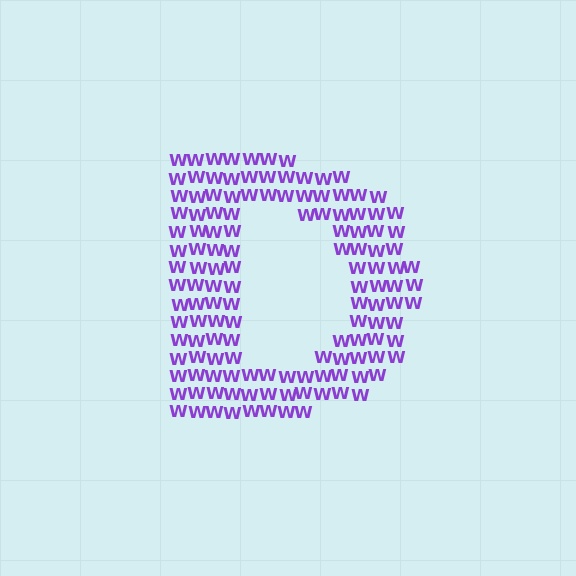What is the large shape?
The large shape is the letter D.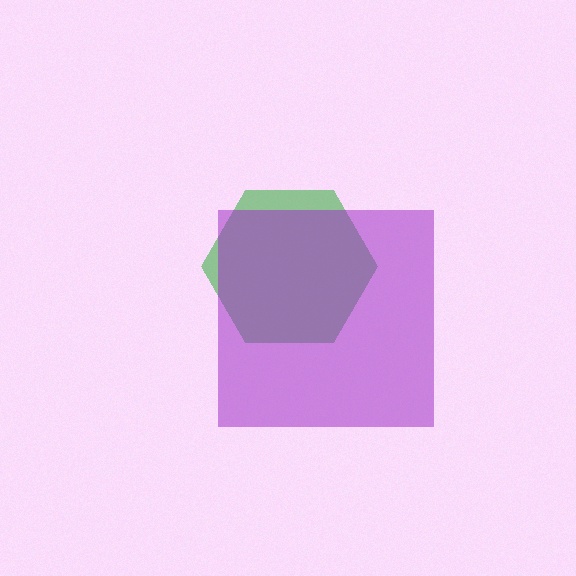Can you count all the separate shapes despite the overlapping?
Yes, there are 2 separate shapes.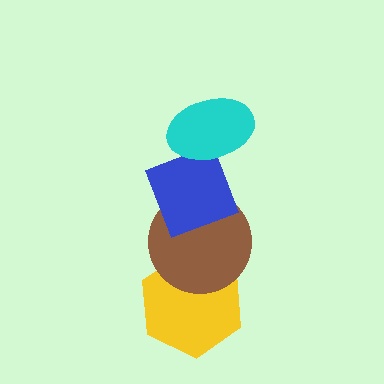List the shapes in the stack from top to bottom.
From top to bottom: the cyan ellipse, the blue diamond, the brown circle, the yellow hexagon.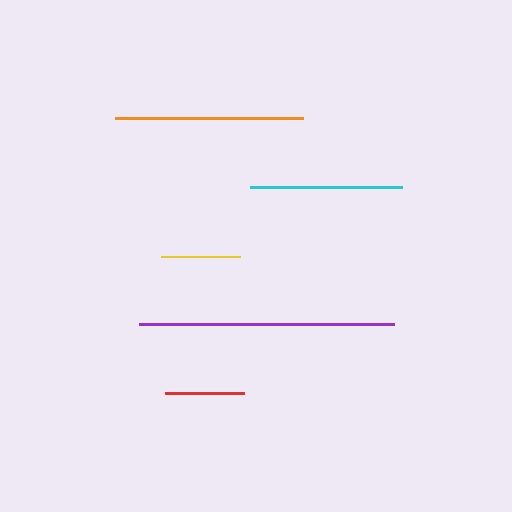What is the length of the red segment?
The red segment is approximately 79 pixels long.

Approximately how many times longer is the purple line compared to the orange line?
The purple line is approximately 1.4 times the length of the orange line.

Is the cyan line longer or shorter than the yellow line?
The cyan line is longer than the yellow line.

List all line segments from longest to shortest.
From longest to shortest: purple, orange, cyan, red, yellow.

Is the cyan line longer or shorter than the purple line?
The purple line is longer than the cyan line.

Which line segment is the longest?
The purple line is the longest at approximately 255 pixels.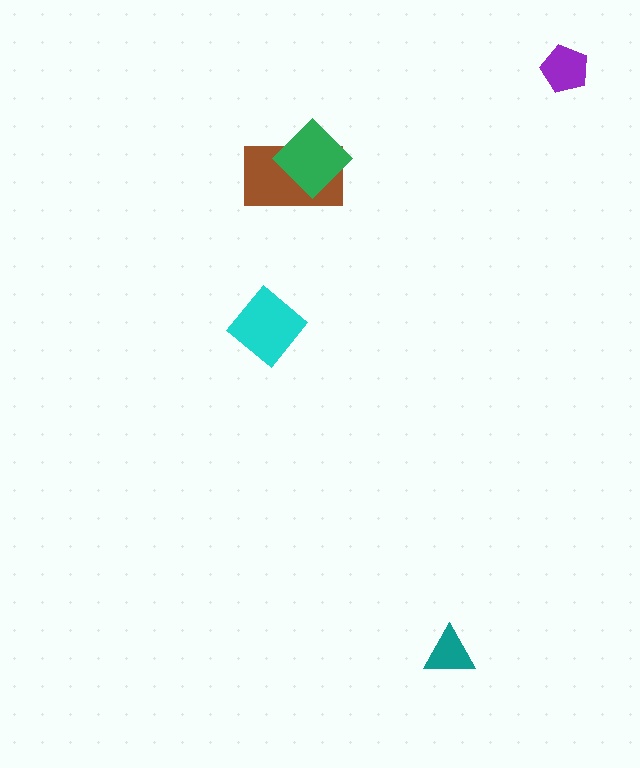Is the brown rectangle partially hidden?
Yes, it is partially covered by another shape.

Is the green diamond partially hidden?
No, no other shape covers it.